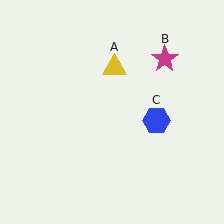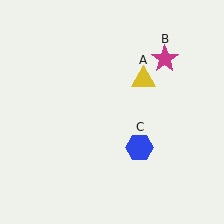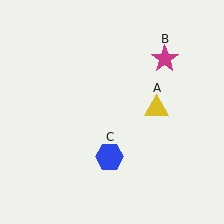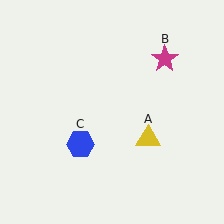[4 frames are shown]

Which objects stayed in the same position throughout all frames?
Magenta star (object B) remained stationary.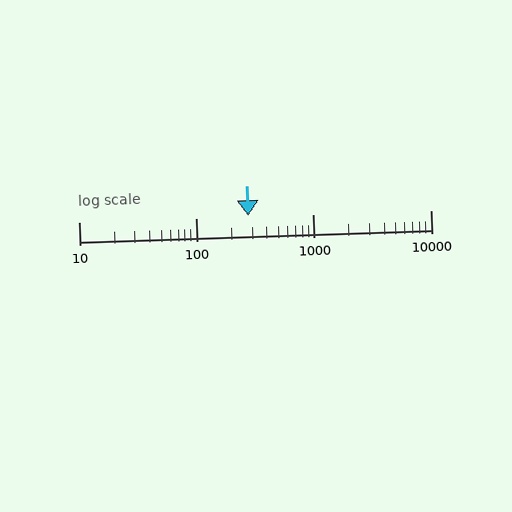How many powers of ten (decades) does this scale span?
The scale spans 3 decades, from 10 to 10000.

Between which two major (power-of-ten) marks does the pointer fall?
The pointer is between 100 and 1000.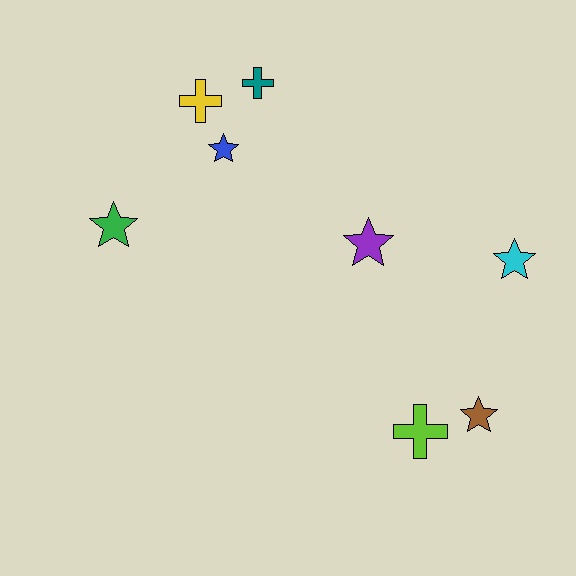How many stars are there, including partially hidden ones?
There are 5 stars.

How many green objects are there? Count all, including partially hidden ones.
There is 1 green object.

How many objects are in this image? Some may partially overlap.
There are 8 objects.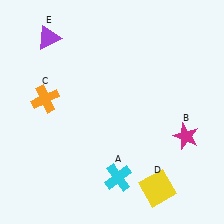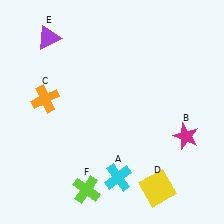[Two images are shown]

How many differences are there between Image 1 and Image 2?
There is 1 difference between the two images.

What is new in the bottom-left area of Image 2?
A lime cross (F) was added in the bottom-left area of Image 2.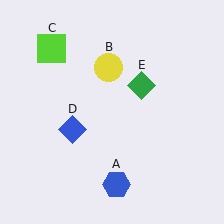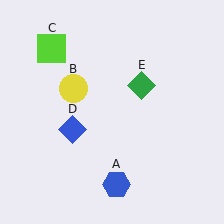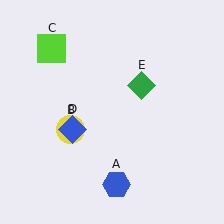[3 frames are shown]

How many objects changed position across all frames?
1 object changed position: yellow circle (object B).